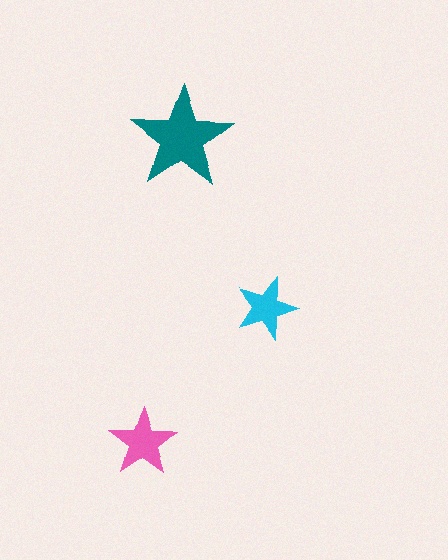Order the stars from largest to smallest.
the teal one, the pink one, the cyan one.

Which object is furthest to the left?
The pink star is leftmost.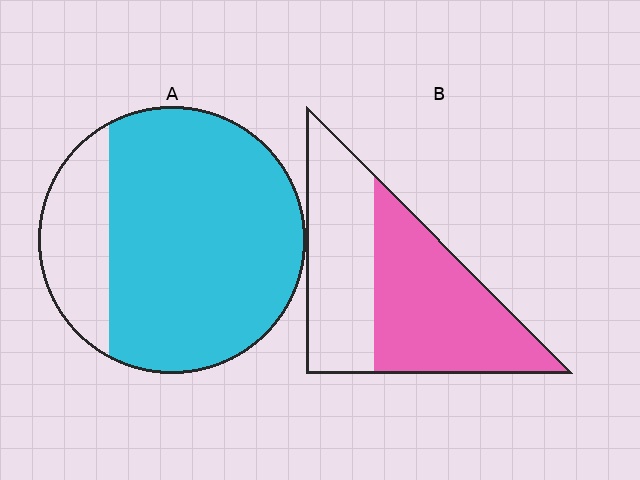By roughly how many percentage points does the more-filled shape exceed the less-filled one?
By roughly 25 percentage points (A over B).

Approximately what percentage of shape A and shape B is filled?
A is approximately 80% and B is approximately 55%.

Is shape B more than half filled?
Yes.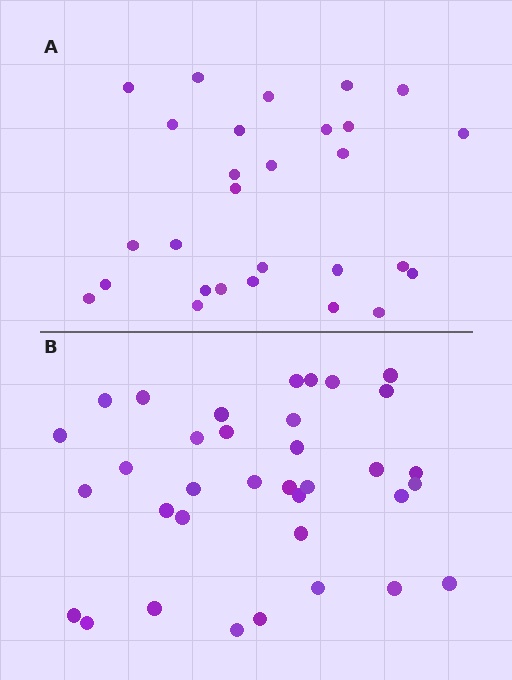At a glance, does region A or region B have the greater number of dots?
Region B (the bottom region) has more dots.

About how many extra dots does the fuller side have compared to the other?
Region B has roughly 8 or so more dots than region A.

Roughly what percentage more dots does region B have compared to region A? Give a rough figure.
About 25% more.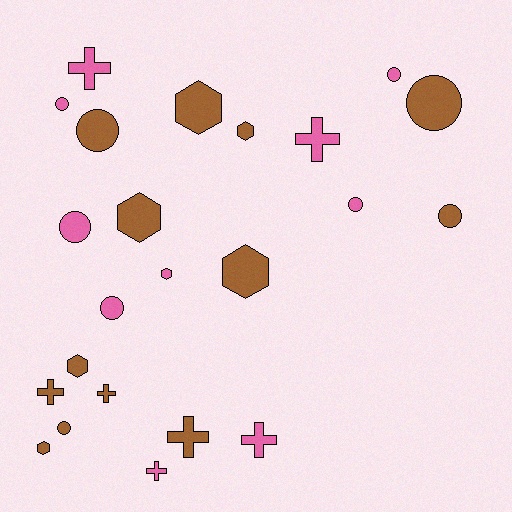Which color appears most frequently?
Brown, with 13 objects.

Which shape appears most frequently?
Circle, with 9 objects.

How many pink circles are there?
There are 5 pink circles.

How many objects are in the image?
There are 23 objects.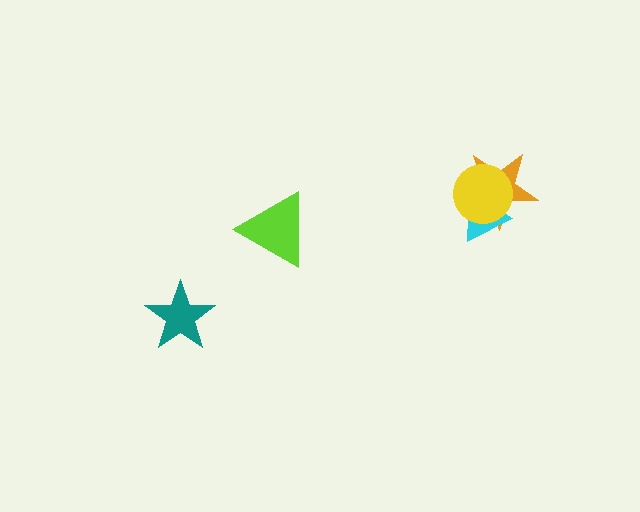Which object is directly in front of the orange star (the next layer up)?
The cyan triangle is directly in front of the orange star.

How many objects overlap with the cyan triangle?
2 objects overlap with the cyan triangle.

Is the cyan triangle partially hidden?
Yes, it is partially covered by another shape.